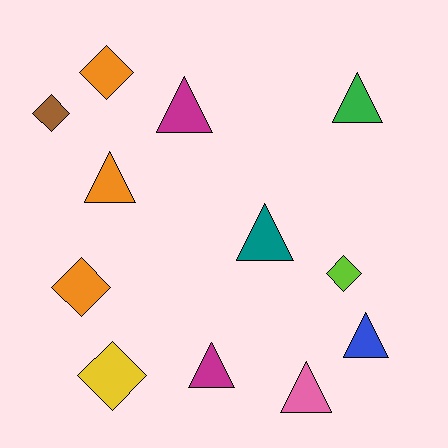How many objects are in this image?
There are 12 objects.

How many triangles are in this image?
There are 7 triangles.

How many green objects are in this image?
There is 1 green object.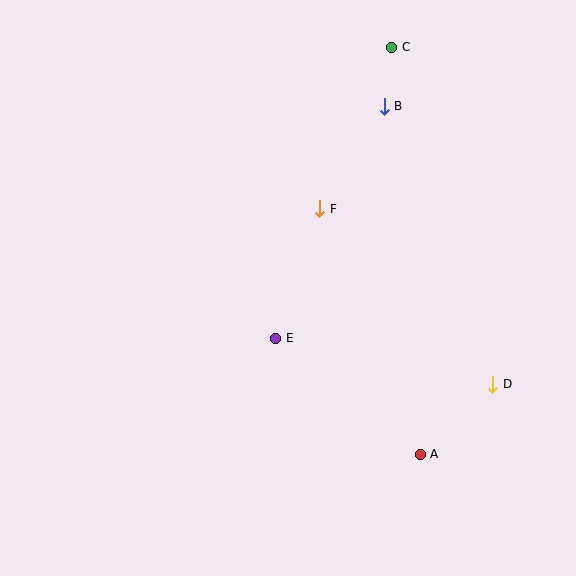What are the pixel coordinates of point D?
Point D is at (493, 384).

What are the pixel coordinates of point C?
Point C is at (392, 47).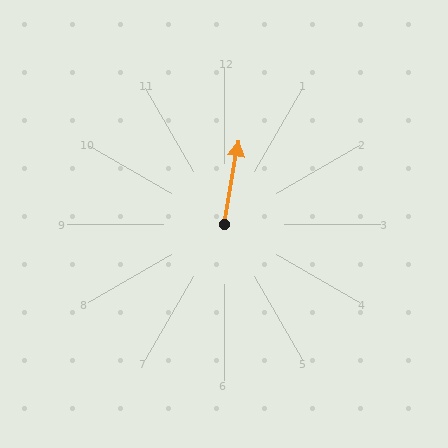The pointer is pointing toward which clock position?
Roughly 12 o'clock.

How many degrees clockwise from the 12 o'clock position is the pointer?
Approximately 10 degrees.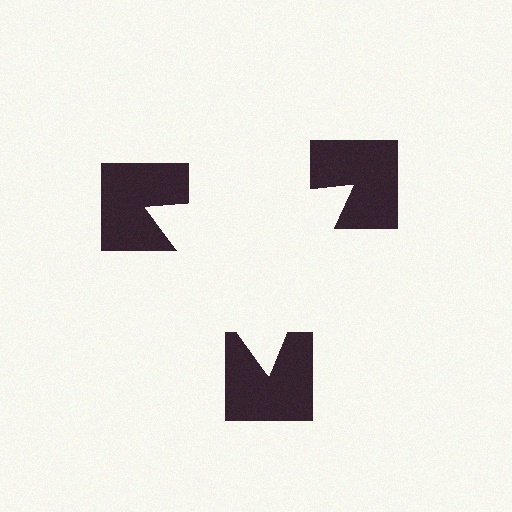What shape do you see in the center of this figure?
An illusory triangle — its edges are inferred from the aligned wedge cuts in the notched squares, not physically drawn.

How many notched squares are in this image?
There are 3 — one at each vertex of the illusory triangle.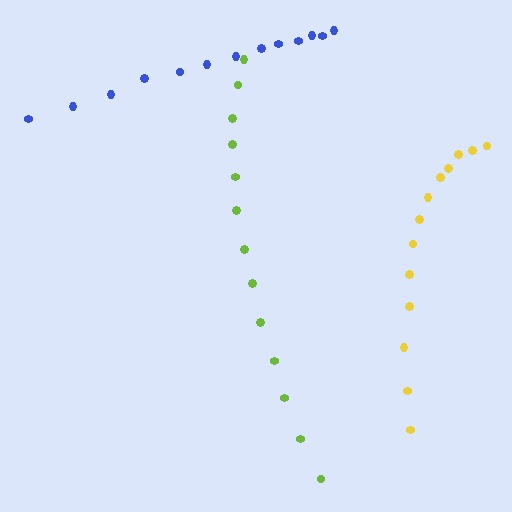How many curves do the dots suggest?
There are 3 distinct paths.